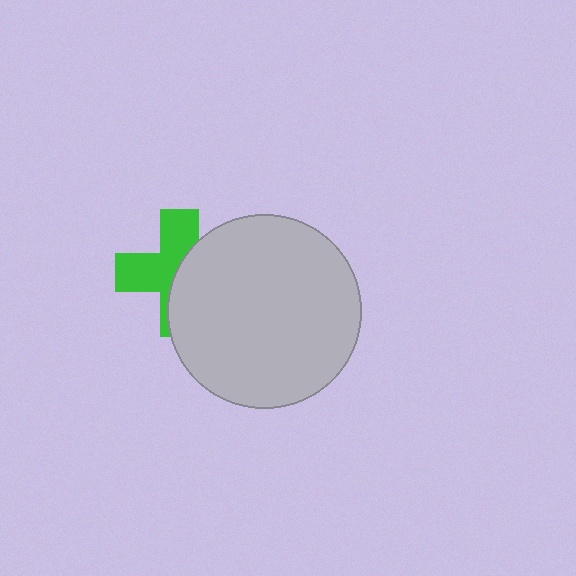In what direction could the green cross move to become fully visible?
The green cross could move left. That would shift it out from behind the light gray circle entirely.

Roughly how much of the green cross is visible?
About half of it is visible (roughly 51%).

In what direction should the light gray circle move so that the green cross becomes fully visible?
The light gray circle should move right. That is the shortest direction to clear the overlap and leave the green cross fully visible.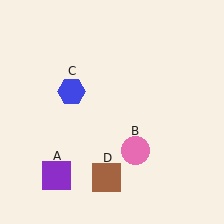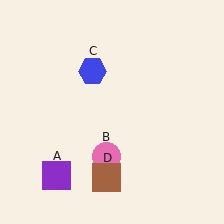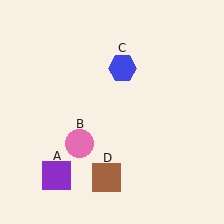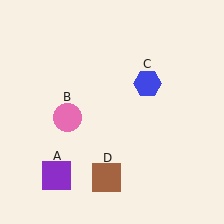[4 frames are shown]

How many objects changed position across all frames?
2 objects changed position: pink circle (object B), blue hexagon (object C).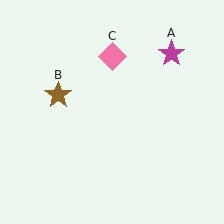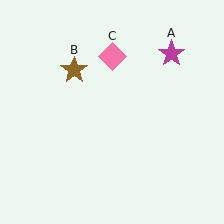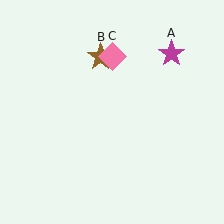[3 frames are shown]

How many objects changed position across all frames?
1 object changed position: brown star (object B).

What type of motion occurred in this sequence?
The brown star (object B) rotated clockwise around the center of the scene.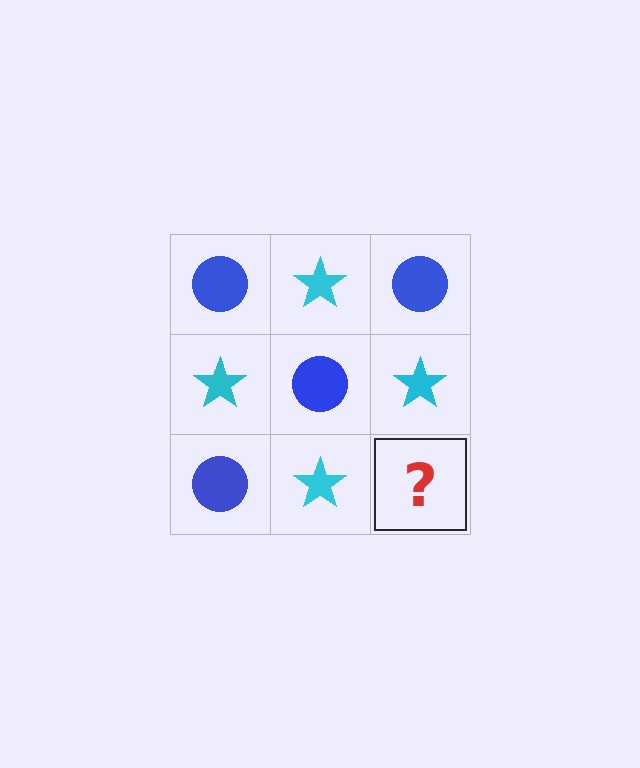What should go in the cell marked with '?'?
The missing cell should contain a blue circle.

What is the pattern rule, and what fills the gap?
The rule is that it alternates blue circle and cyan star in a checkerboard pattern. The gap should be filled with a blue circle.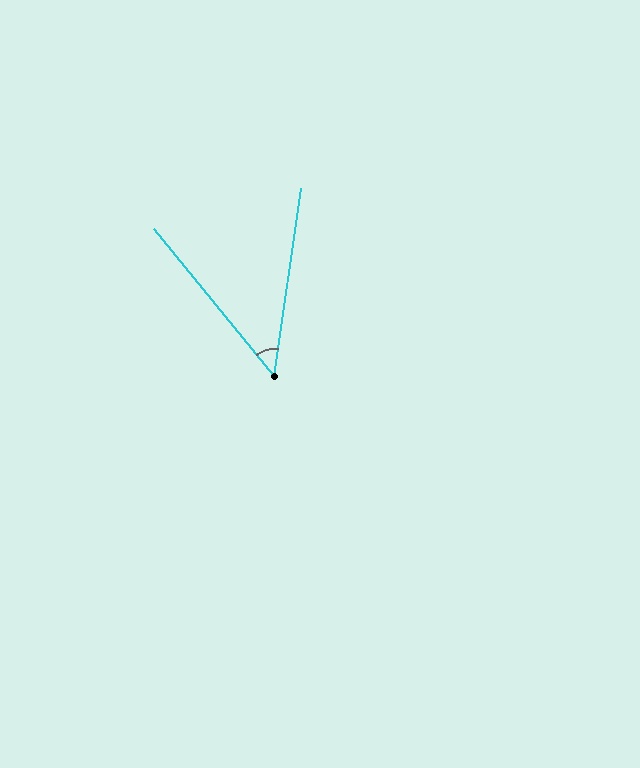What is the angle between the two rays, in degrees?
Approximately 47 degrees.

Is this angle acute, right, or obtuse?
It is acute.